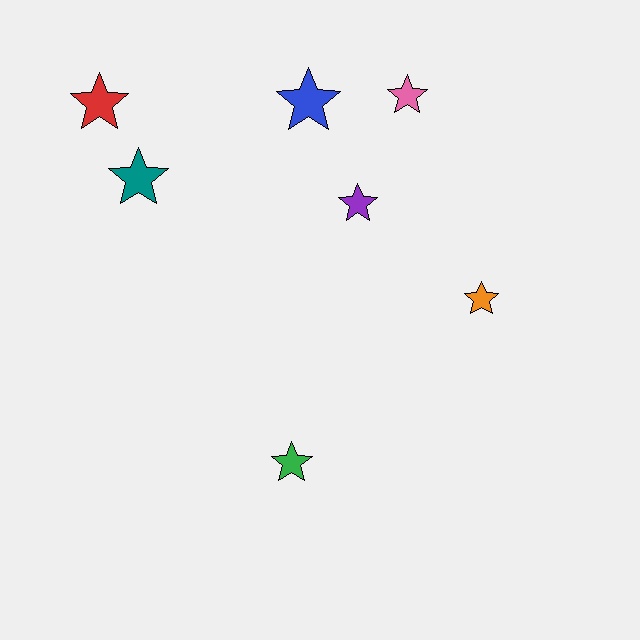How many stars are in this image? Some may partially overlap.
There are 7 stars.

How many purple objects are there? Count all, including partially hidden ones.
There is 1 purple object.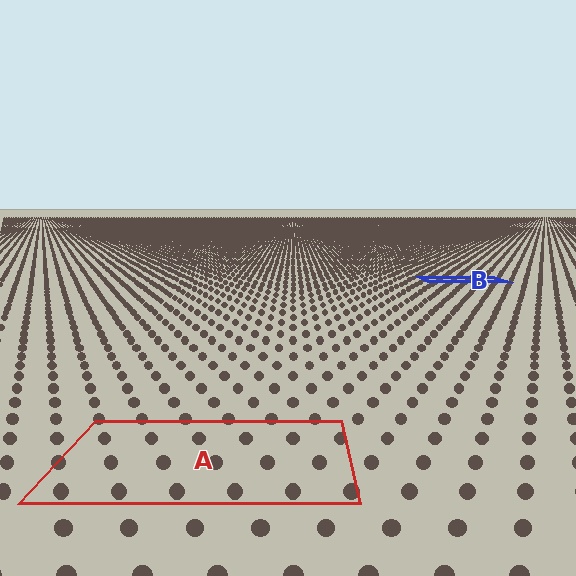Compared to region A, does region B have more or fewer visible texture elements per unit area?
Region B has more texture elements per unit area — they are packed more densely because it is farther away.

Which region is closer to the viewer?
Region A is closer. The texture elements there are larger and more spread out.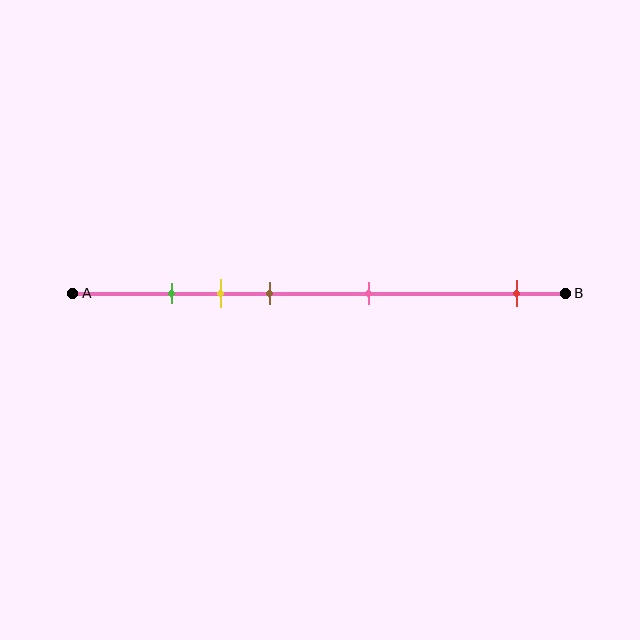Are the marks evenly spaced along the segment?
No, the marks are not evenly spaced.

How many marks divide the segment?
There are 5 marks dividing the segment.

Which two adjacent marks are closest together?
The green and yellow marks are the closest adjacent pair.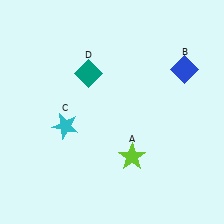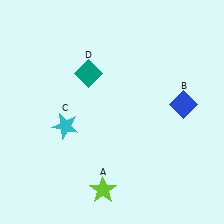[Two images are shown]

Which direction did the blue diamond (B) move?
The blue diamond (B) moved down.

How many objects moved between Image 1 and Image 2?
2 objects moved between the two images.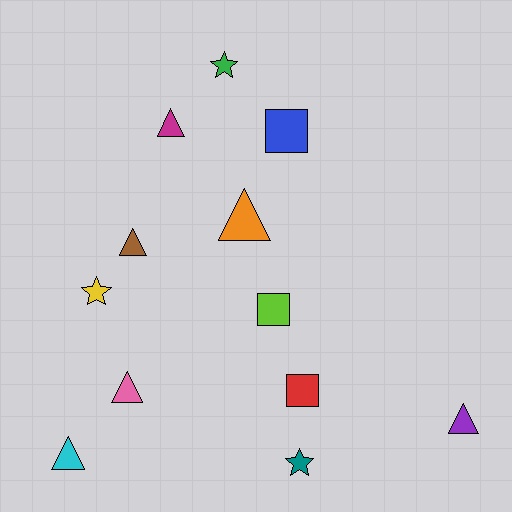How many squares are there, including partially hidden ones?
There are 3 squares.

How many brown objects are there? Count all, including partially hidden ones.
There is 1 brown object.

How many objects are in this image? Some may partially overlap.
There are 12 objects.